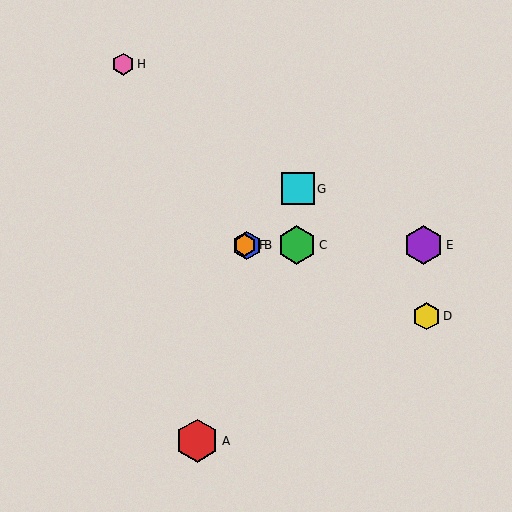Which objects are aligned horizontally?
Objects B, C, E, F are aligned horizontally.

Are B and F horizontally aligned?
Yes, both are at y≈245.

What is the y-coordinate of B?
Object B is at y≈245.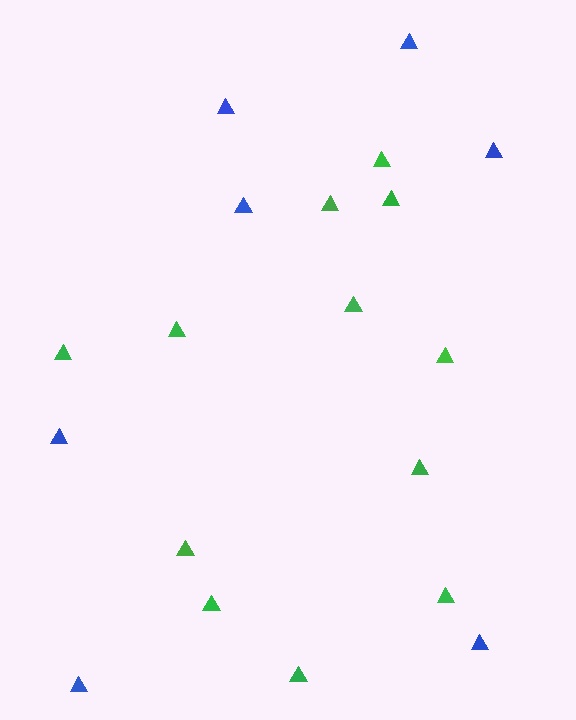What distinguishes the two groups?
There are 2 groups: one group of blue triangles (7) and one group of green triangles (12).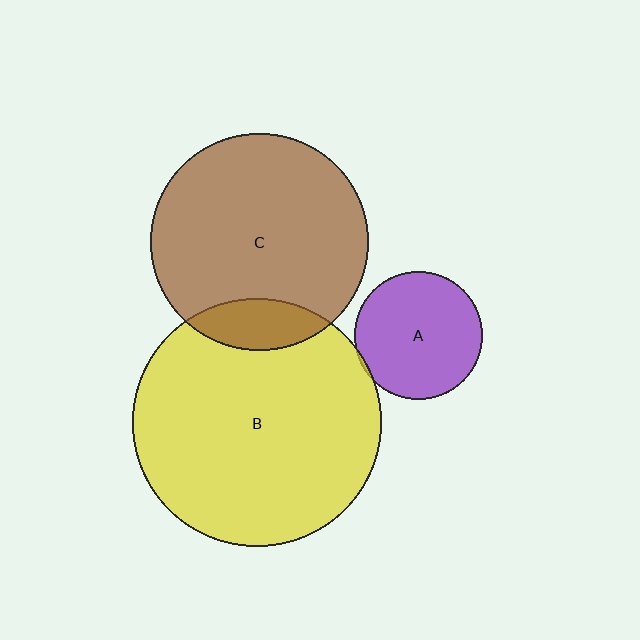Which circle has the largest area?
Circle B (yellow).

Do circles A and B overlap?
Yes.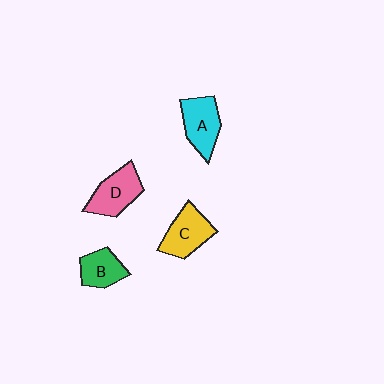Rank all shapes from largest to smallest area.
From largest to smallest: D (pink), C (yellow), A (cyan), B (green).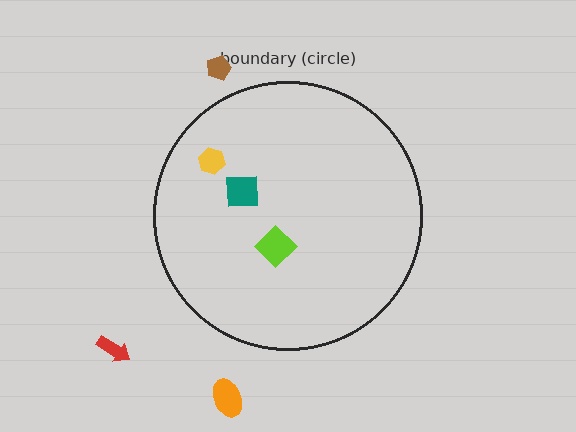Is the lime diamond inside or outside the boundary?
Inside.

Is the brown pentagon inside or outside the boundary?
Outside.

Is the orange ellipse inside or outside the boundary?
Outside.